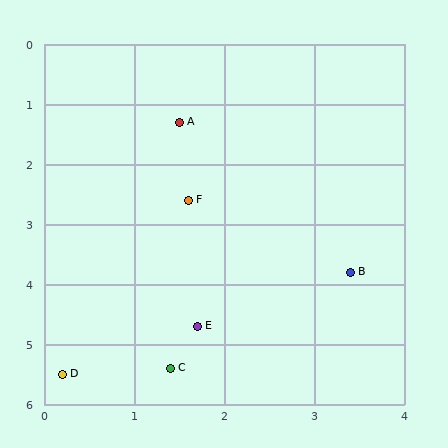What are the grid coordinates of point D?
Point D is at approximately (0.2, 5.5).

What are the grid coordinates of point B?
Point B is at approximately (3.4, 3.8).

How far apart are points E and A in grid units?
Points E and A are about 3.4 grid units apart.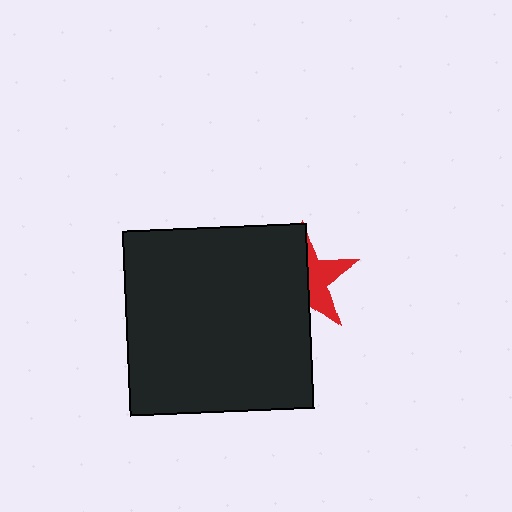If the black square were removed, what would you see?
You would see the complete red star.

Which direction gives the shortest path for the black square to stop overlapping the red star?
Moving left gives the shortest separation.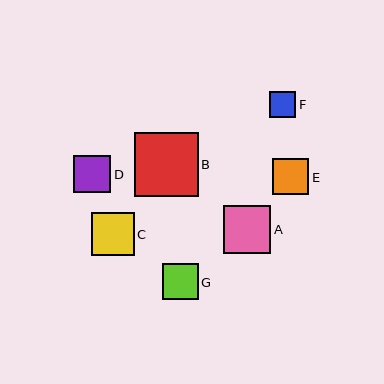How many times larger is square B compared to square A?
Square B is approximately 1.3 times the size of square A.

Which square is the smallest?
Square F is the smallest with a size of approximately 26 pixels.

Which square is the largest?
Square B is the largest with a size of approximately 64 pixels.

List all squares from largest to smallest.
From largest to smallest: B, A, C, D, E, G, F.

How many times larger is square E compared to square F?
Square E is approximately 1.4 times the size of square F.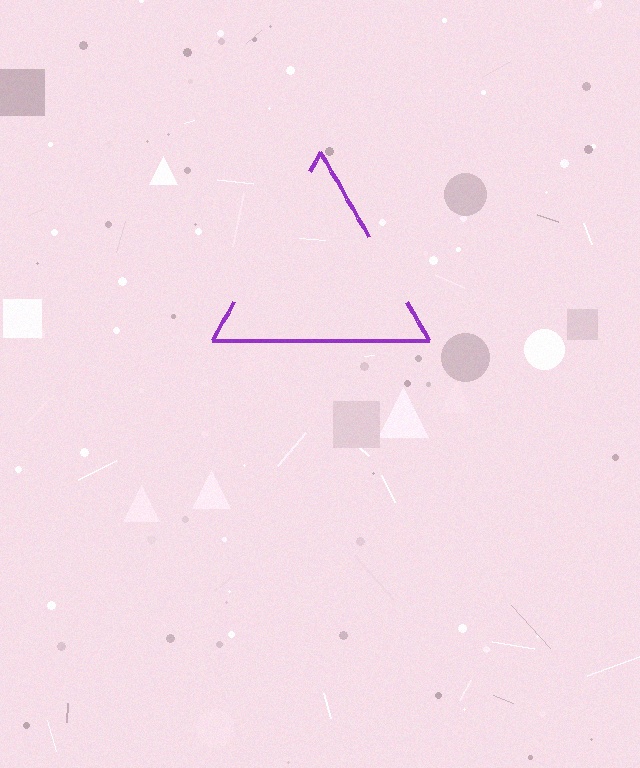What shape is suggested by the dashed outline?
The dashed outline suggests a triangle.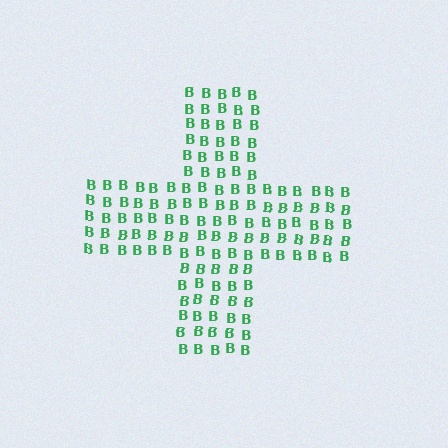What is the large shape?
The large shape is a cross.